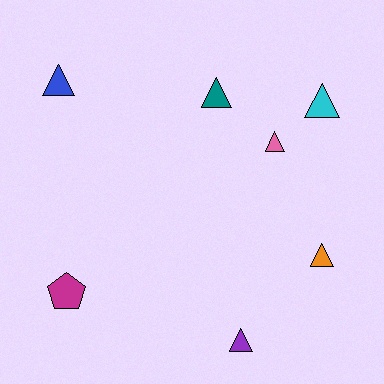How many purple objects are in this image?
There is 1 purple object.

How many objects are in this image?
There are 7 objects.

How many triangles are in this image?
There are 6 triangles.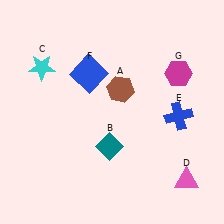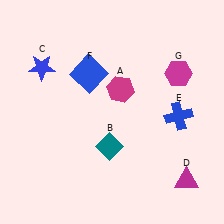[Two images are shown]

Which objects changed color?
A changed from brown to magenta. C changed from cyan to blue. D changed from pink to magenta.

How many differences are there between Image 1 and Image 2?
There are 3 differences between the two images.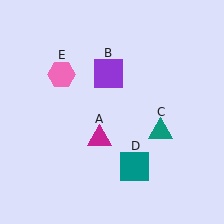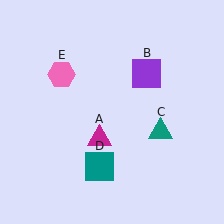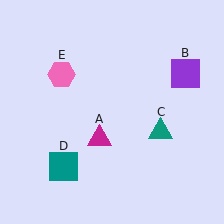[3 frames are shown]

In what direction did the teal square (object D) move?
The teal square (object D) moved left.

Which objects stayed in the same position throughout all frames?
Magenta triangle (object A) and teal triangle (object C) and pink hexagon (object E) remained stationary.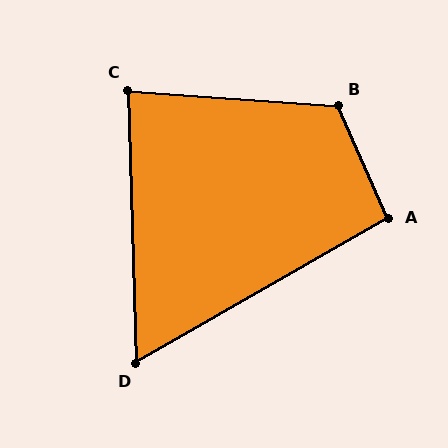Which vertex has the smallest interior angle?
D, at approximately 62 degrees.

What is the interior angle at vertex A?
Approximately 96 degrees (obtuse).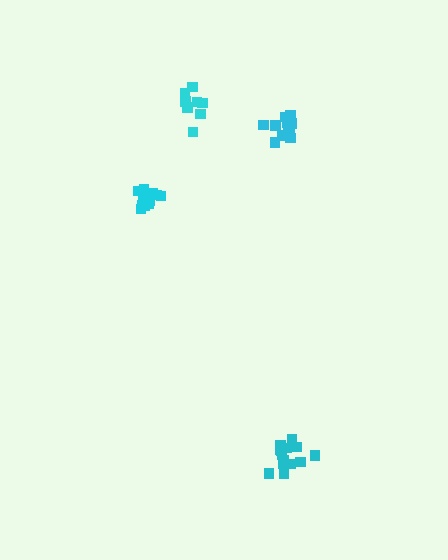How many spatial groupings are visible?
There are 4 spatial groupings.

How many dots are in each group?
Group 1: 14 dots, Group 2: 12 dots, Group 3: 14 dots, Group 4: 8 dots (48 total).